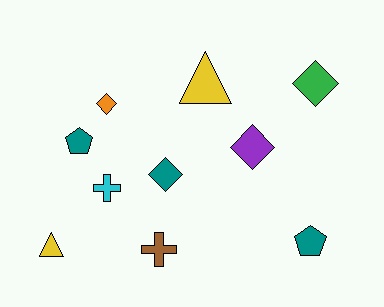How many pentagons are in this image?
There are 2 pentagons.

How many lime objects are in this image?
There are no lime objects.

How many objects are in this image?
There are 10 objects.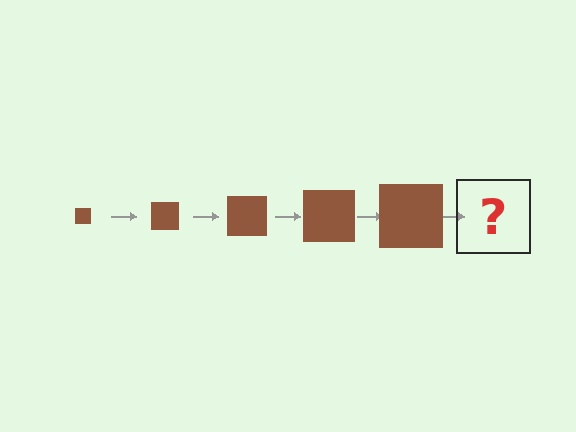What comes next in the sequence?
The next element should be a brown square, larger than the previous one.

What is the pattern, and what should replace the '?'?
The pattern is that the square gets progressively larger each step. The '?' should be a brown square, larger than the previous one.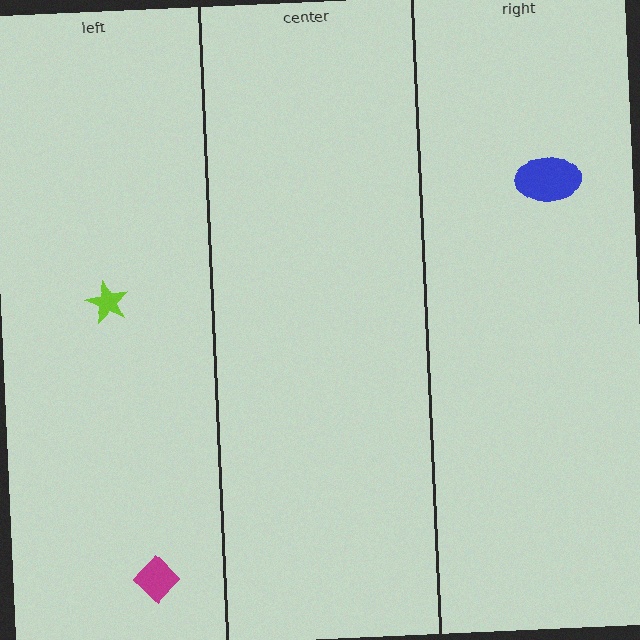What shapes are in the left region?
The lime star, the magenta diamond.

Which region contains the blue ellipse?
The right region.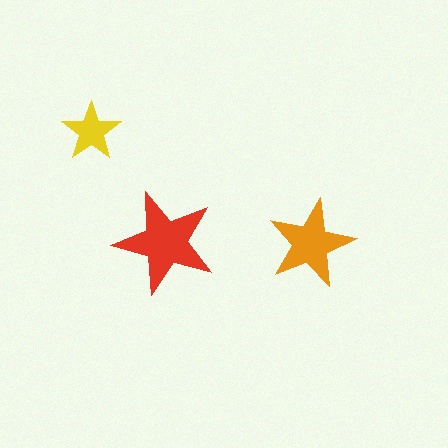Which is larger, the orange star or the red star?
The red one.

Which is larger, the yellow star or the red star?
The red one.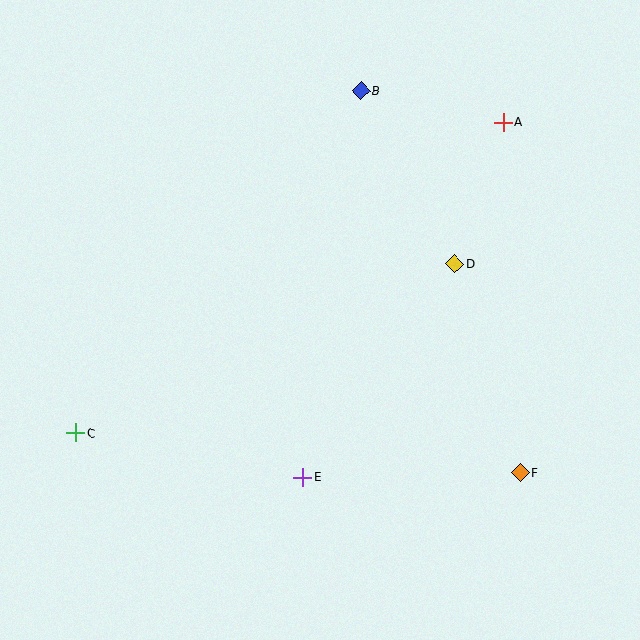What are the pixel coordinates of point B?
Point B is at (361, 91).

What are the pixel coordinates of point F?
Point F is at (520, 473).